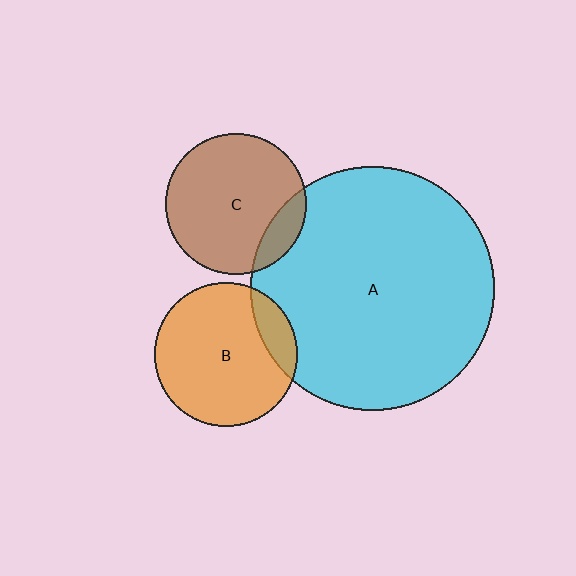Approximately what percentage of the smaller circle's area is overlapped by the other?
Approximately 15%.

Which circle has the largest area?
Circle A (cyan).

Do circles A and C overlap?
Yes.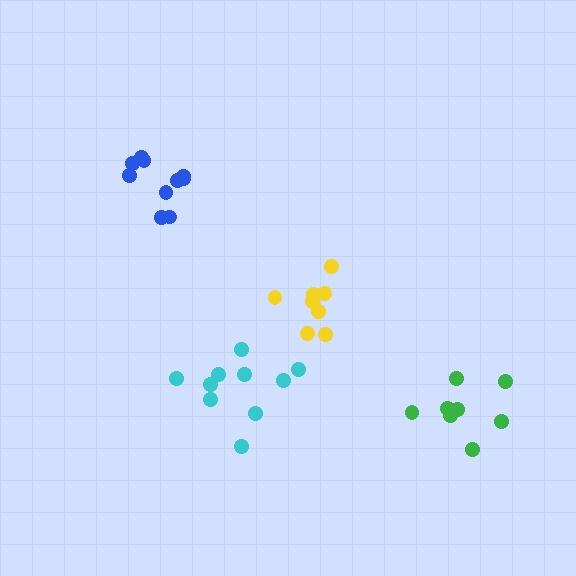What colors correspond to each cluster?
The clusters are colored: yellow, blue, cyan, green.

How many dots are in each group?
Group 1: 9 dots, Group 2: 10 dots, Group 3: 10 dots, Group 4: 8 dots (37 total).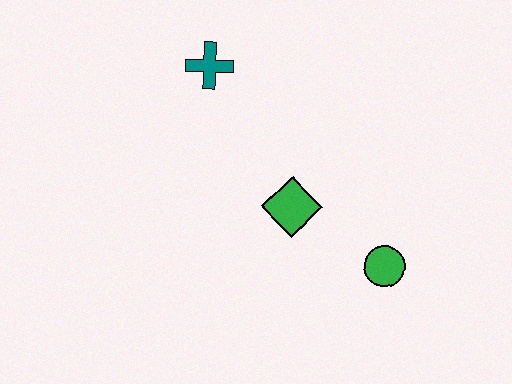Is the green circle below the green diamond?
Yes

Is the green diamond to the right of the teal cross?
Yes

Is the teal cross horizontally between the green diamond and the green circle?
No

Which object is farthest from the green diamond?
The teal cross is farthest from the green diamond.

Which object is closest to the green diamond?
The green circle is closest to the green diamond.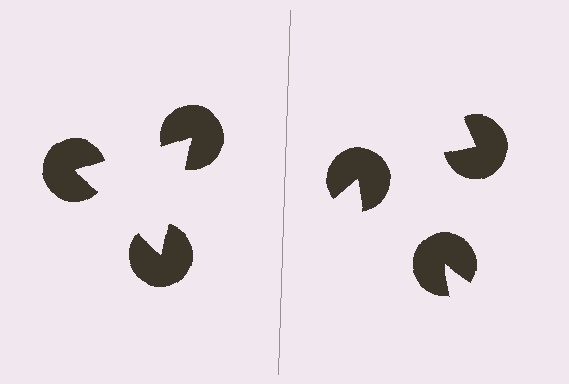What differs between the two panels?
The pac-man discs are positioned identically on both sides; only the wedge orientations differ. On the left they align to a triangle; on the right they are misaligned.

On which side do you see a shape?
An illusory triangle appears on the left side. On the right side the wedge cuts are rotated, so no coherent shape forms.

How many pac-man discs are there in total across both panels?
6 — 3 on each side.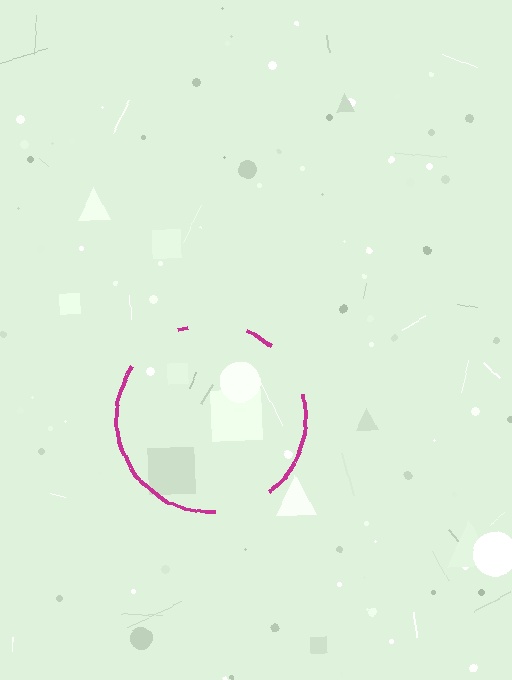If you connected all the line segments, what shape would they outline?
They would outline a circle.